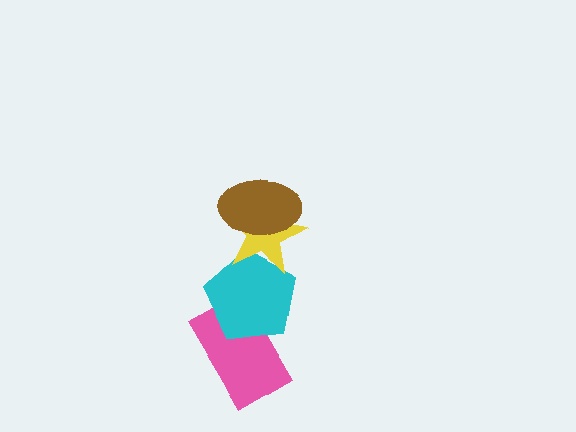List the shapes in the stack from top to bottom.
From top to bottom: the brown ellipse, the yellow star, the cyan pentagon, the pink rectangle.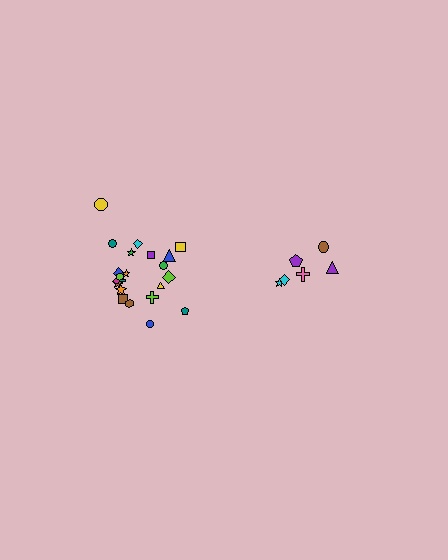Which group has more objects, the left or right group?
The left group.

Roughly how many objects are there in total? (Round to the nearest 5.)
Roughly 30 objects in total.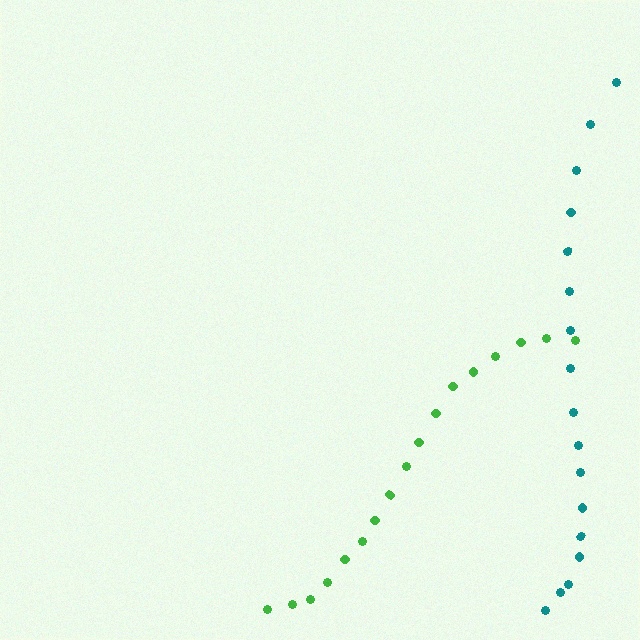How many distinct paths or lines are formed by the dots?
There are 2 distinct paths.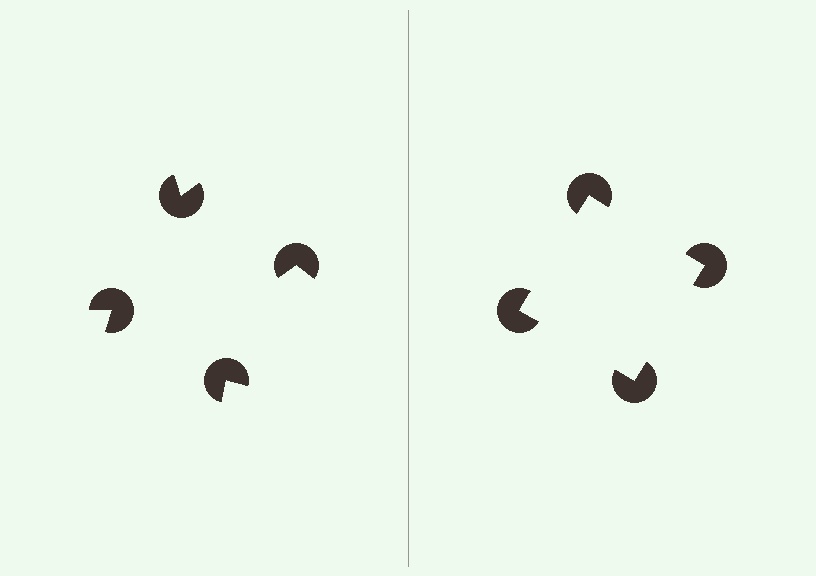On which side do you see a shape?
An illusory square appears on the right side. On the left side the wedge cuts are rotated, so no coherent shape forms.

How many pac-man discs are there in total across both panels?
8 — 4 on each side.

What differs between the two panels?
The pac-man discs are positioned identically on both sides; only the wedge orientations differ. On the right they align to a square; on the left they are misaligned.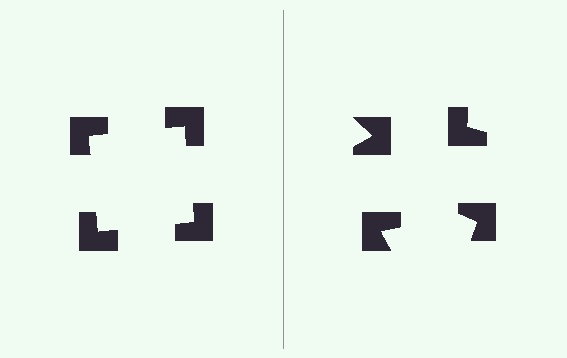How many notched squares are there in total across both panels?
8 — 4 on each side.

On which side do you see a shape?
An illusory square appears on the left side. On the right side the wedge cuts are rotated, so no coherent shape forms.